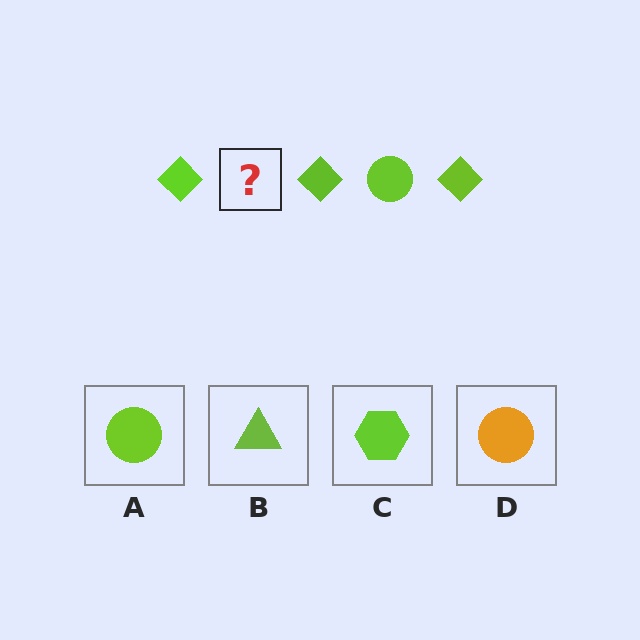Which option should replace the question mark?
Option A.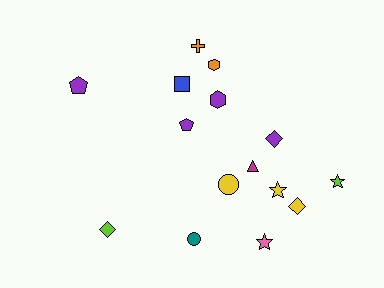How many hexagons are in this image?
There are 2 hexagons.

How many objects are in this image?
There are 15 objects.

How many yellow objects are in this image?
There are 3 yellow objects.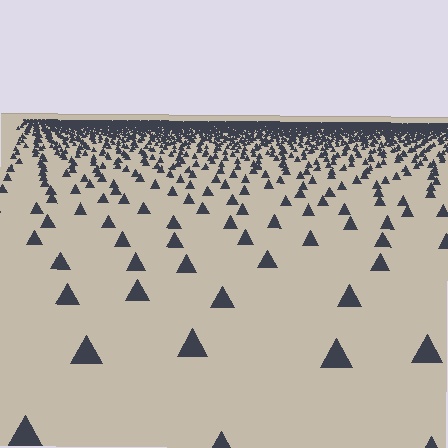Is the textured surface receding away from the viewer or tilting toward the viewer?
The surface is receding away from the viewer. Texture elements get smaller and denser toward the top.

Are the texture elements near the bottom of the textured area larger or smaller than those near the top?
Larger. Near the bottom, elements are closer to the viewer and appear at a bigger on-screen size.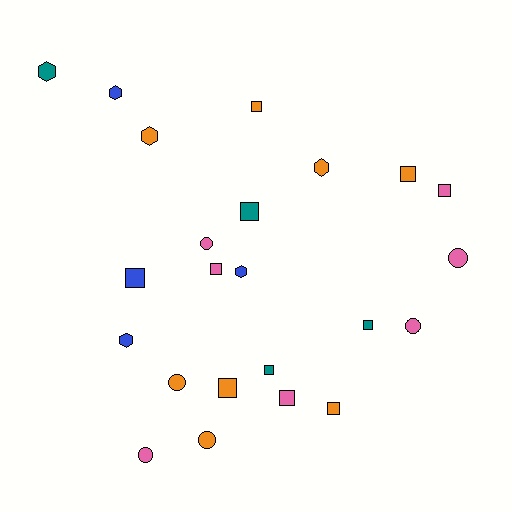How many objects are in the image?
There are 23 objects.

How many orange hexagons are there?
There are 2 orange hexagons.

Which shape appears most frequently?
Square, with 11 objects.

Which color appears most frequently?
Orange, with 8 objects.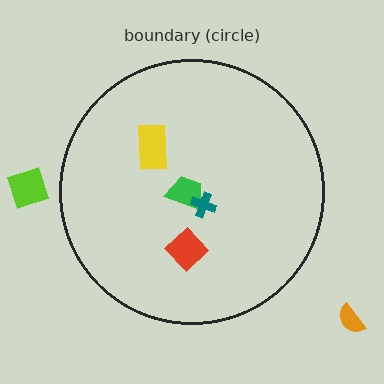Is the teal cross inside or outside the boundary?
Inside.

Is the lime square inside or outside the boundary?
Outside.